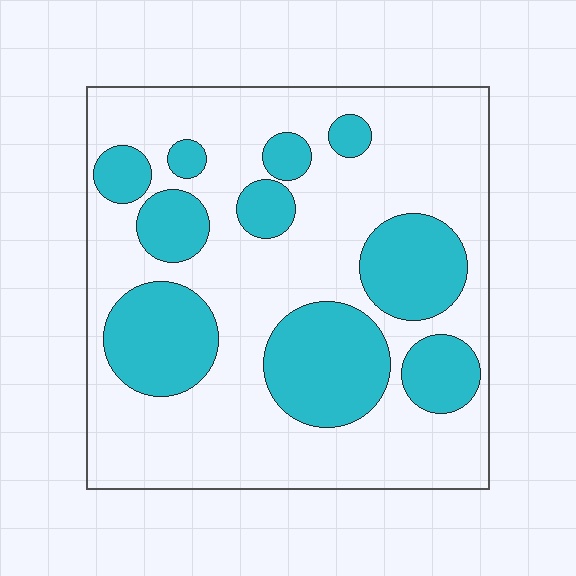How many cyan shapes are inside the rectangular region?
10.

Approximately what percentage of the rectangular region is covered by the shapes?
Approximately 30%.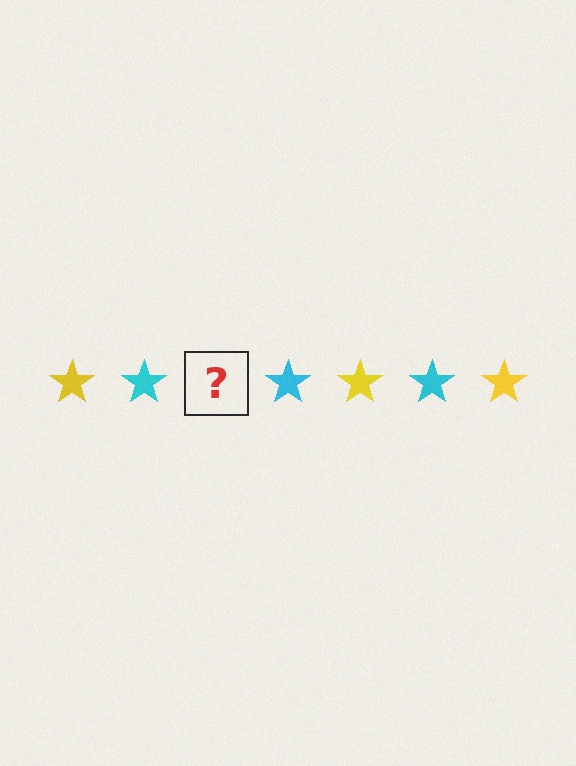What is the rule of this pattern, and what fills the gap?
The rule is that the pattern cycles through yellow, cyan stars. The gap should be filled with a yellow star.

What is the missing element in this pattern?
The missing element is a yellow star.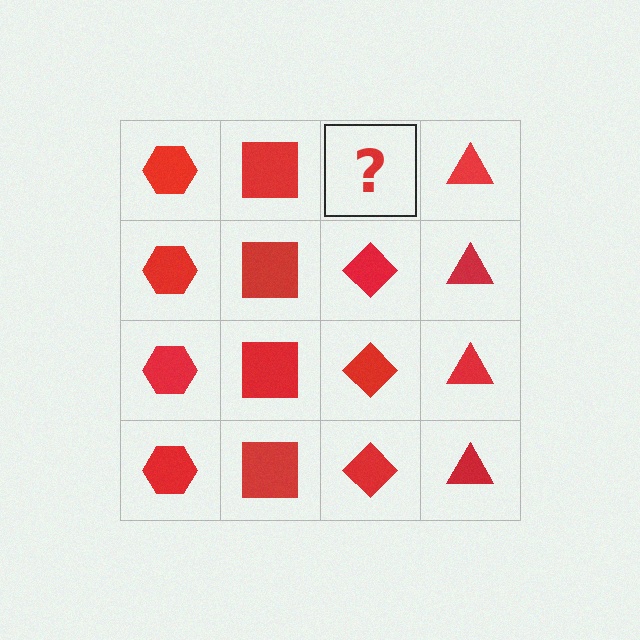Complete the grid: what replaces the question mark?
The question mark should be replaced with a red diamond.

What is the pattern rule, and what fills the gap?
The rule is that each column has a consistent shape. The gap should be filled with a red diamond.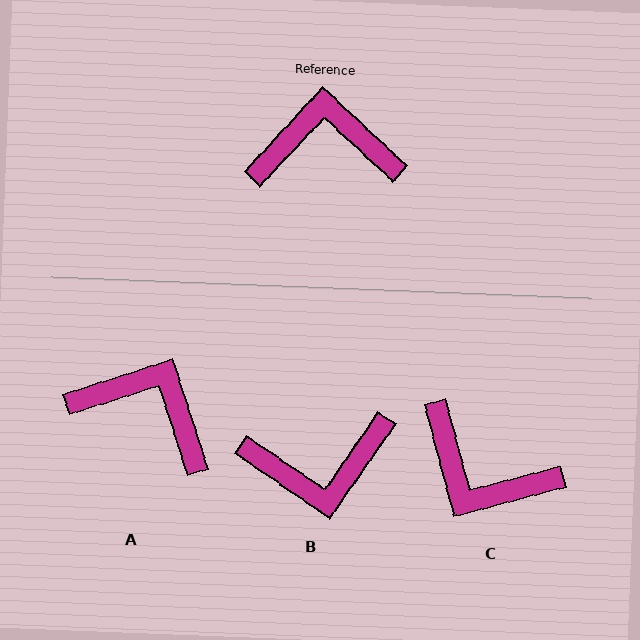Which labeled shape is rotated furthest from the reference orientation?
B, about 172 degrees away.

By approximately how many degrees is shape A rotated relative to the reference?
Approximately 29 degrees clockwise.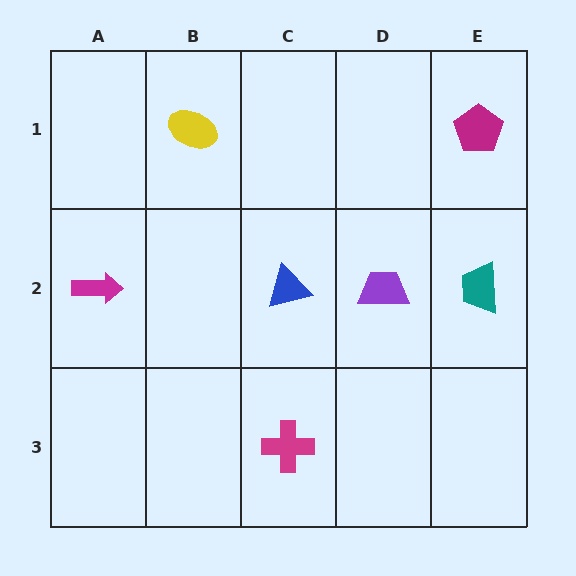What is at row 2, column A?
A magenta arrow.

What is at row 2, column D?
A purple trapezoid.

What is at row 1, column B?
A yellow ellipse.